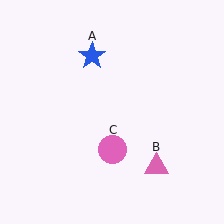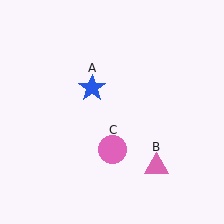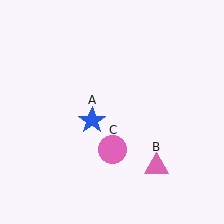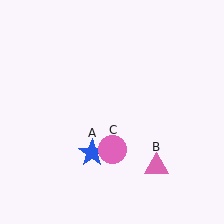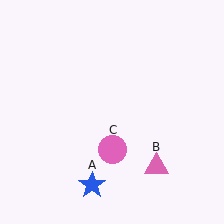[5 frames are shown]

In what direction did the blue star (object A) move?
The blue star (object A) moved down.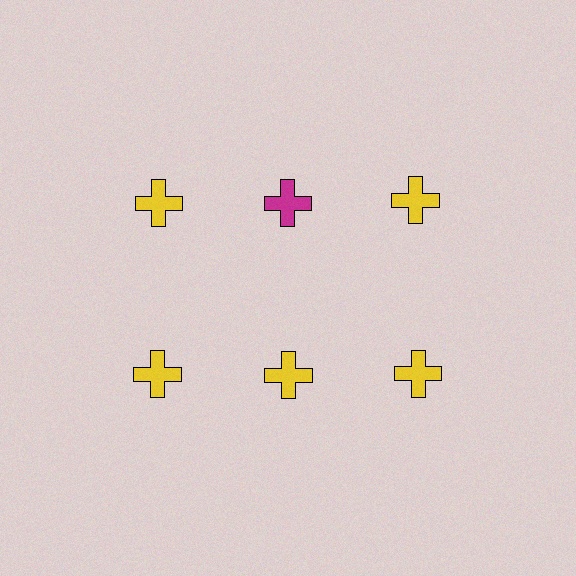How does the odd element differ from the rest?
It has a different color: magenta instead of yellow.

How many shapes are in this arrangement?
There are 6 shapes arranged in a grid pattern.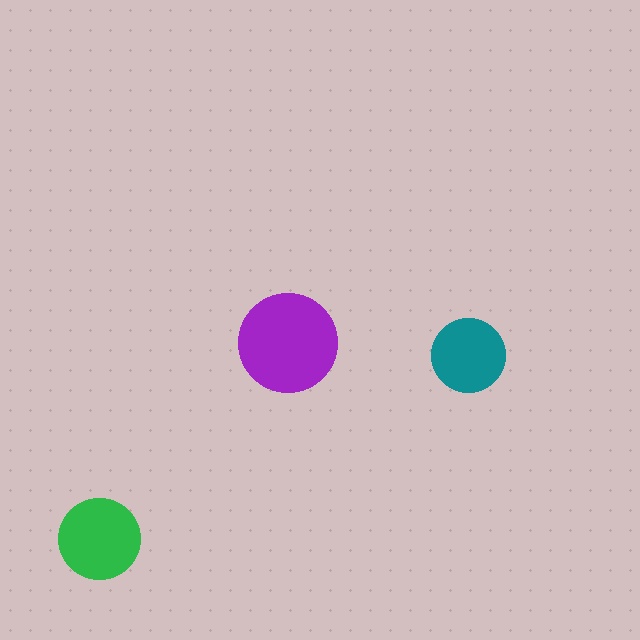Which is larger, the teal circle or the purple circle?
The purple one.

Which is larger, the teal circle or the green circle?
The green one.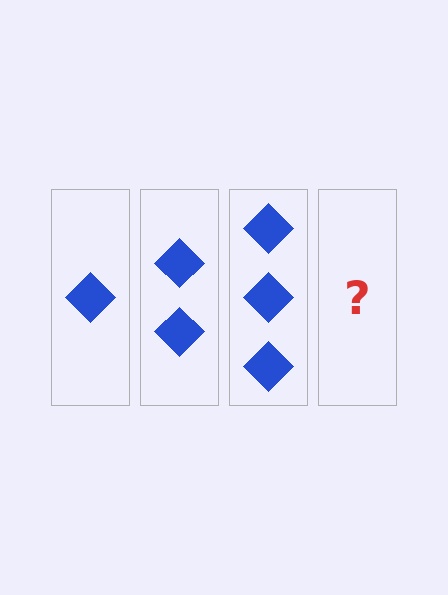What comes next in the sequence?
The next element should be 4 diamonds.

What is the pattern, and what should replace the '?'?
The pattern is that each step adds one more diamond. The '?' should be 4 diamonds.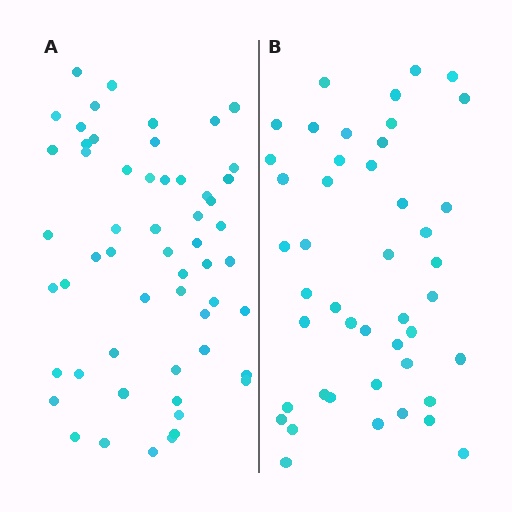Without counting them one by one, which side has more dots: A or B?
Region A (the left region) has more dots.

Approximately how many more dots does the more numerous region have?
Region A has roughly 12 or so more dots than region B.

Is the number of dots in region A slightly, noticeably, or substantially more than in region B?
Region A has only slightly more — the two regions are fairly close. The ratio is roughly 1.2 to 1.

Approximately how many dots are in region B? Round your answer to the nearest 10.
About 40 dots. (The exact count is 45, which rounds to 40.)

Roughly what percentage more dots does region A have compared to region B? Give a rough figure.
About 25% more.